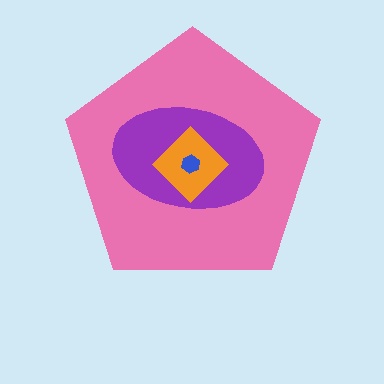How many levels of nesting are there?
4.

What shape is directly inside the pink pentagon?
The purple ellipse.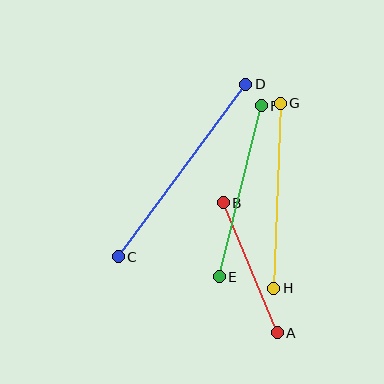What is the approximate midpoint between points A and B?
The midpoint is at approximately (250, 268) pixels.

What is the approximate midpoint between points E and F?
The midpoint is at approximately (240, 191) pixels.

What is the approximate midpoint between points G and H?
The midpoint is at approximately (277, 196) pixels.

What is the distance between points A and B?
The distance is approximately 141 pixels.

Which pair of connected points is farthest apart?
Points C and D are farthest apart.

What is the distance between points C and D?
The distance is approximately 214 pixels.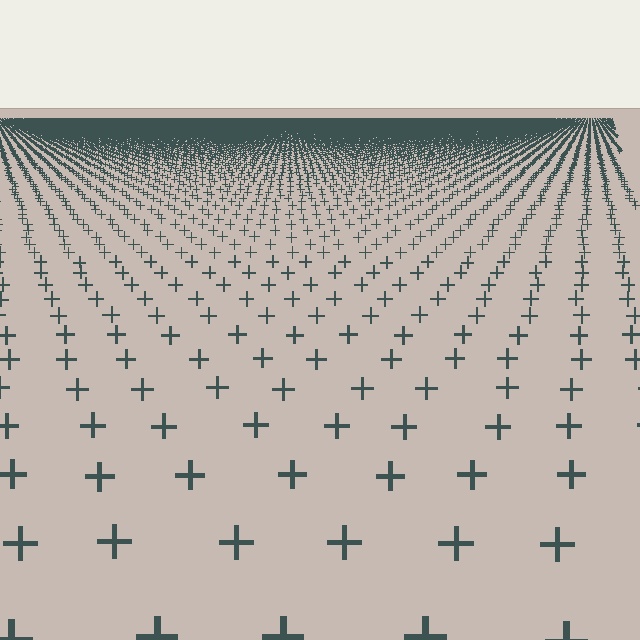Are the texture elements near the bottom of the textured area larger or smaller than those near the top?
Larger. Near the bottom, elements are closer to the viewer and appear at a bigger on-screen size.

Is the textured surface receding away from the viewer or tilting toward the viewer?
The surface is receding away from the viewer. Texture elements get smaller and denser toward the top.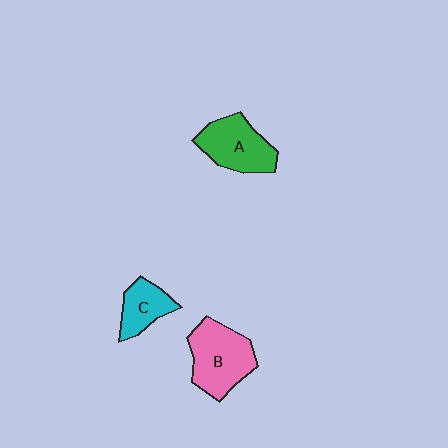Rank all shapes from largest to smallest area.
From largest to smallest: B (pink), A (green), C (cyan).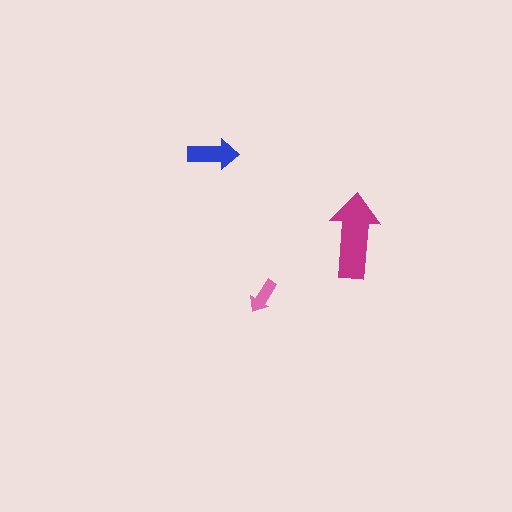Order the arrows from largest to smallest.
the magenta one, the blue one, the pink one.